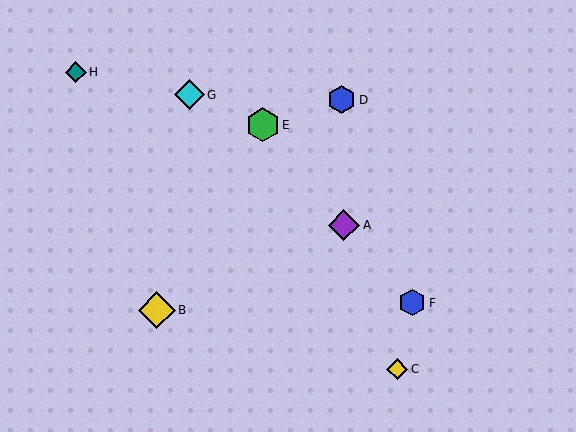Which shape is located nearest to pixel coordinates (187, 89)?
The cyan diamond (labeled G) at (189, 95) is nearest to that location.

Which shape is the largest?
The yellow diamond (labeled B) is the largest.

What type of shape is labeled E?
Shape E is a green hexagon.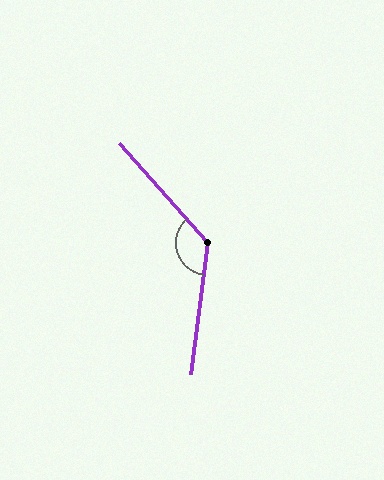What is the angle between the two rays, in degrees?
Approximately 131 degrees.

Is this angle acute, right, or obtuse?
It is obtuse.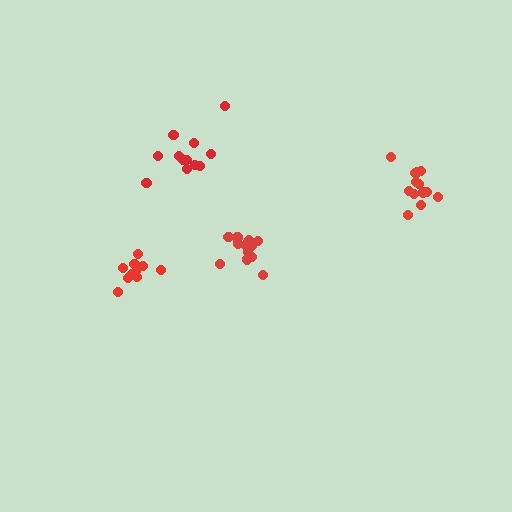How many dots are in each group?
Group 1: 12 dots, Group 2: 11 dots, Group 3: 12 dots, Group 4: 13 dots (48 total).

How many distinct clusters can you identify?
There are 4 distinct clusters.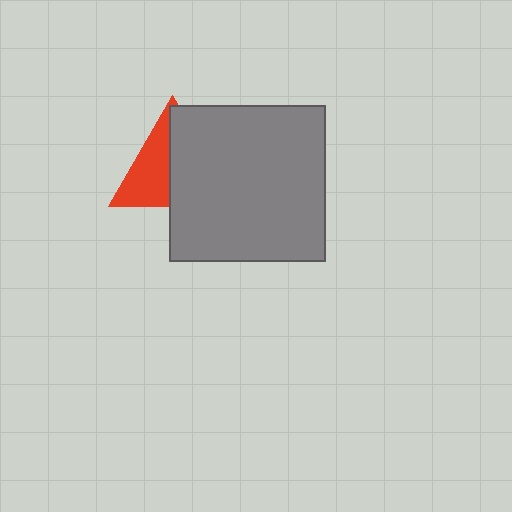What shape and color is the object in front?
The object in front is a gray square.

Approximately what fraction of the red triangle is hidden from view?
Roughly 54% of the red triangle is hidden behind the gray square.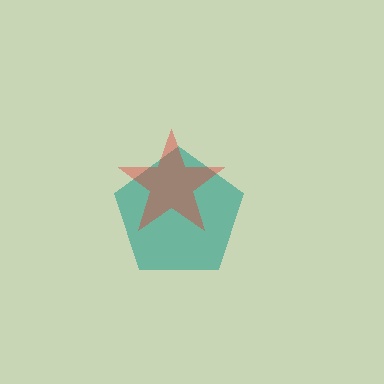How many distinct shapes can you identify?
There are 2 distinct shapes: a teal pentagon, a red star.